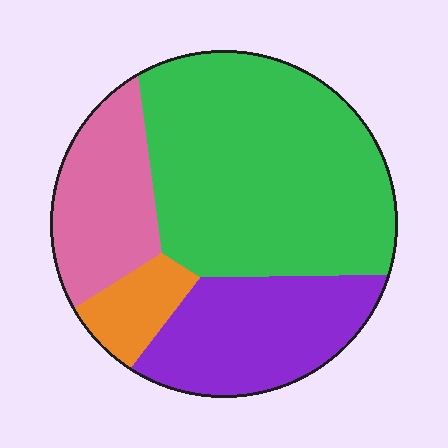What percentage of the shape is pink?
Pink covers about 20% of the shape.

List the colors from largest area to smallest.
From largest to smallest: green, purple, pink, orange.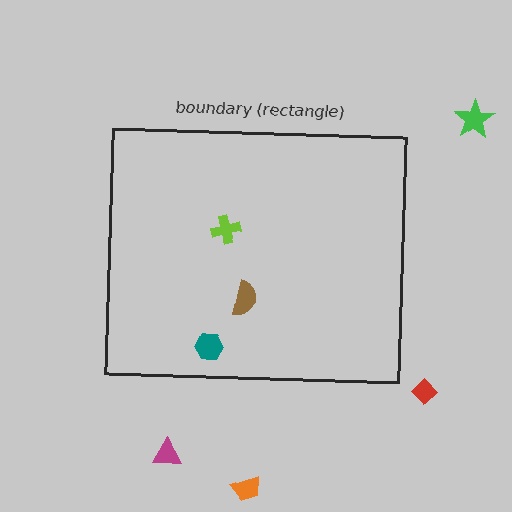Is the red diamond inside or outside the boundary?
Outside.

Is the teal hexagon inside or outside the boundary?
Inside.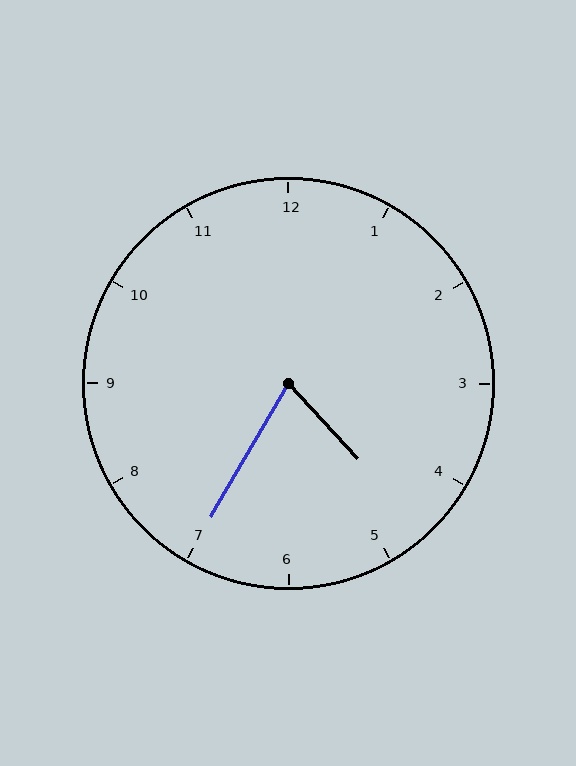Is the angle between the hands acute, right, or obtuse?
It is acute.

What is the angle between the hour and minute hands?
Approximately 72 degrees.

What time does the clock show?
4:35.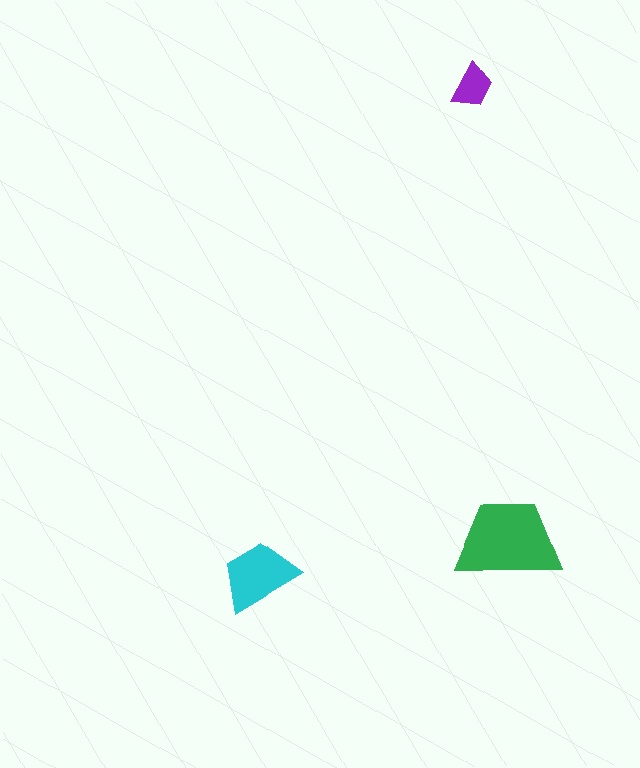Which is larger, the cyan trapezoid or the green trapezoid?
The green one.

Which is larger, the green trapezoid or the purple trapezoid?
The green one.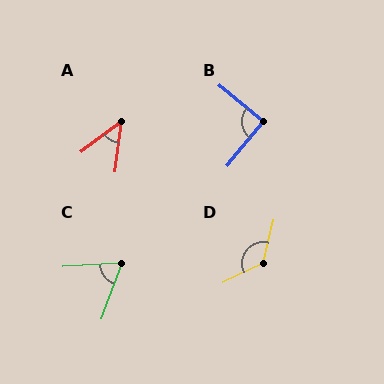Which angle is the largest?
D, at approximately 129 degrees.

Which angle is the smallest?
A, at approximately 45 degrees.